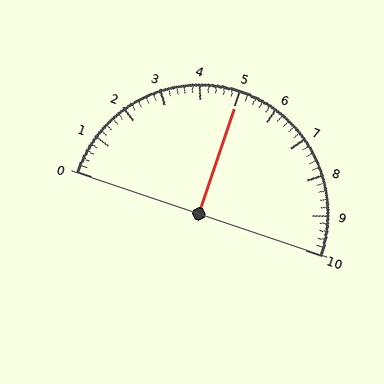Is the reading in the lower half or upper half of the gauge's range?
The reading is in the upper half of the range (0 to 10).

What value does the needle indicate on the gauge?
The needle indicates approximately 5.0.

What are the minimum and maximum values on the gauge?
The gauge ranges from 0 to 10.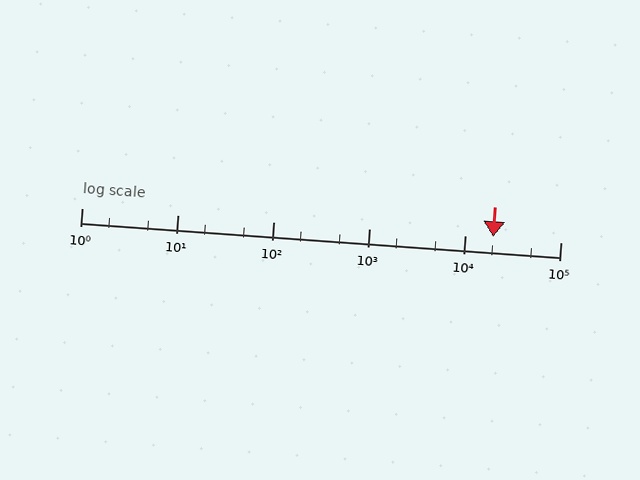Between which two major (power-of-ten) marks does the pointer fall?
The pointer is between 10000 and 100000.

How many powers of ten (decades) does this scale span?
The scale spans 5 decades, from 1 to 100000.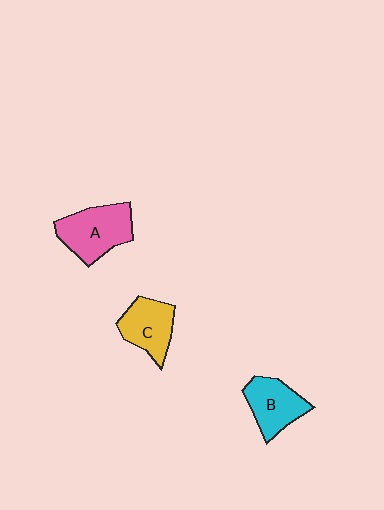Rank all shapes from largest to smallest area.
From largest to smallest: A (pink), B (cyan), C (yellow).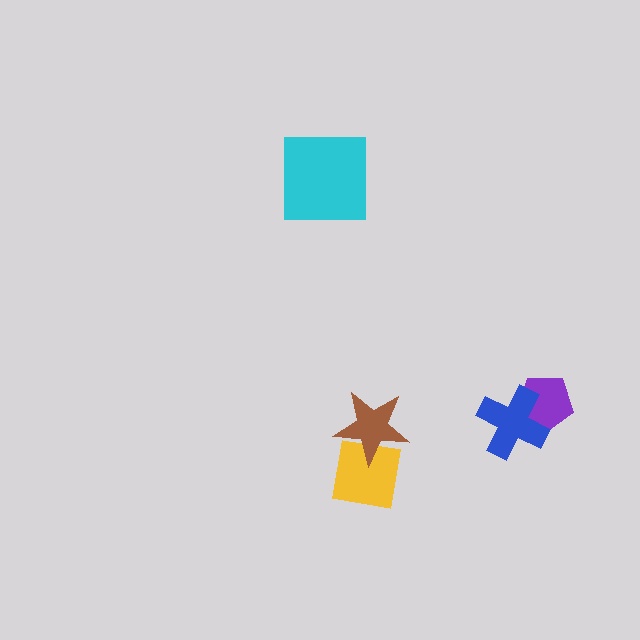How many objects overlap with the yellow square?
1 object overlaps with the yellow square.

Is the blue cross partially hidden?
No, no other shape covers it.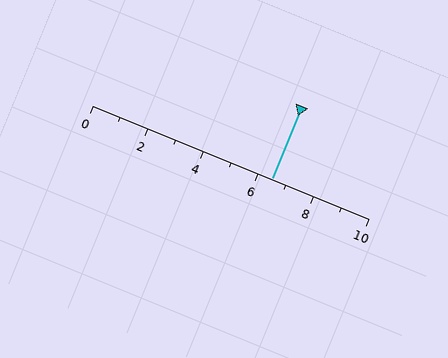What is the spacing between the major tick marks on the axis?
The major ticks are spaced 2 apart.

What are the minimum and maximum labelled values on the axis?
The axis runs from 0 to 10.